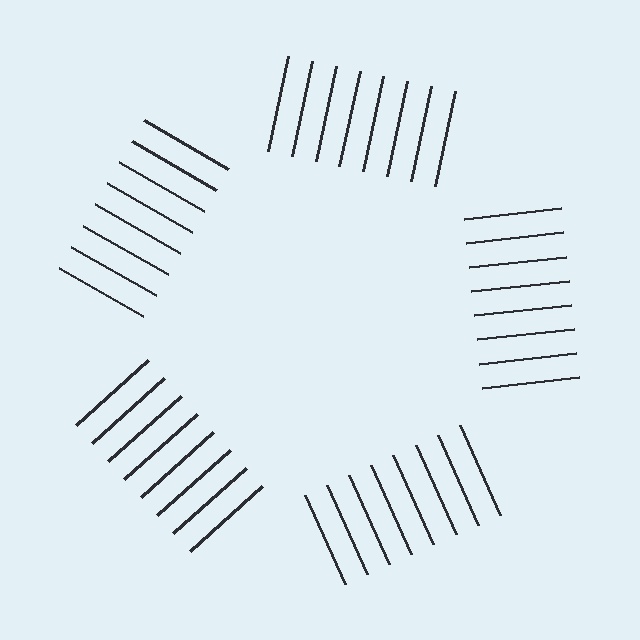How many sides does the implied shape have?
5 sides — the line-ends trace a pentagon.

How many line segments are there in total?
40 — 8 along each of the 5 edges.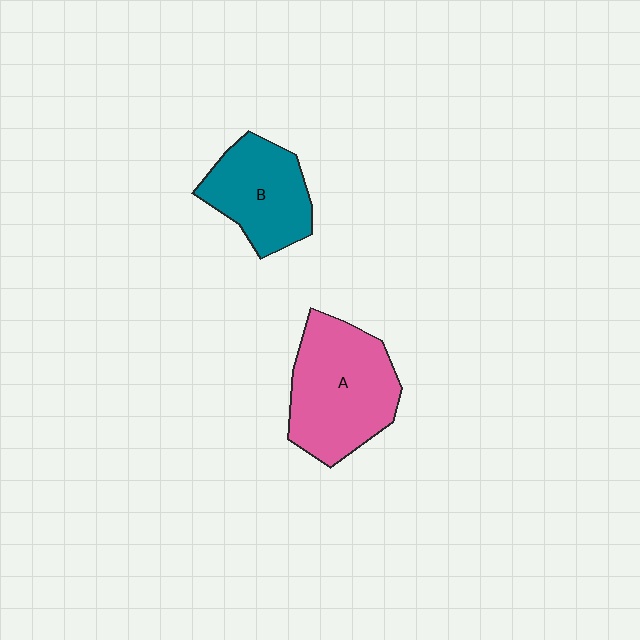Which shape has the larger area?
Shape A (pink).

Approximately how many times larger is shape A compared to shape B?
Approximately 1.4 times.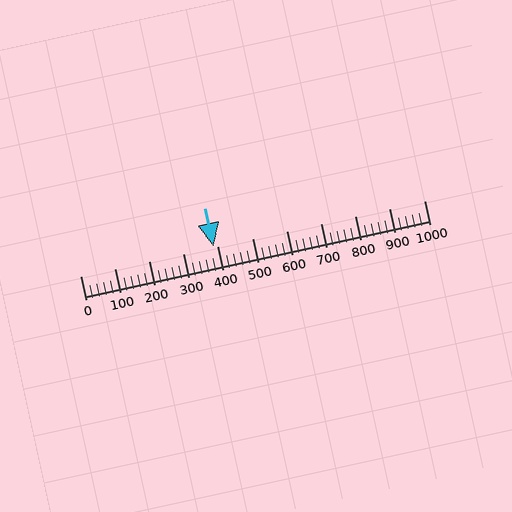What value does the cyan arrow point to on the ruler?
The cyan arrow points to approximately 386.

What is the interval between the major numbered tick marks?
The major tick marks are spaced 100 units apart.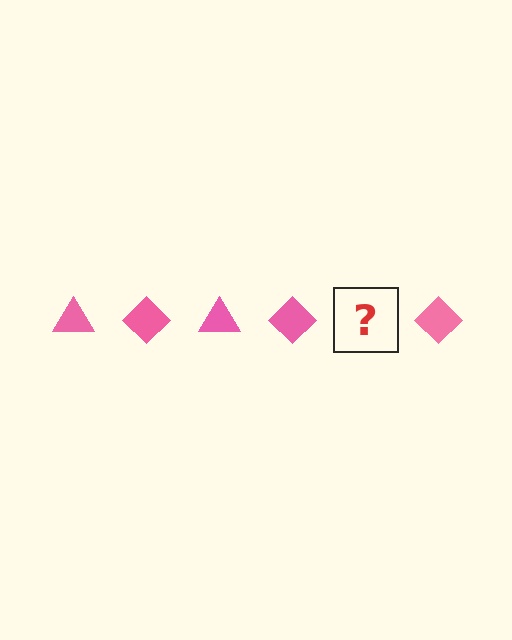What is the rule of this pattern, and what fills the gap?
The rule is that the pattern cycles through triangle, diamond shapes in pink. The gap should be filled with a pink triangle.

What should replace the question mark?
The question mark should be replaced with a pink triangle.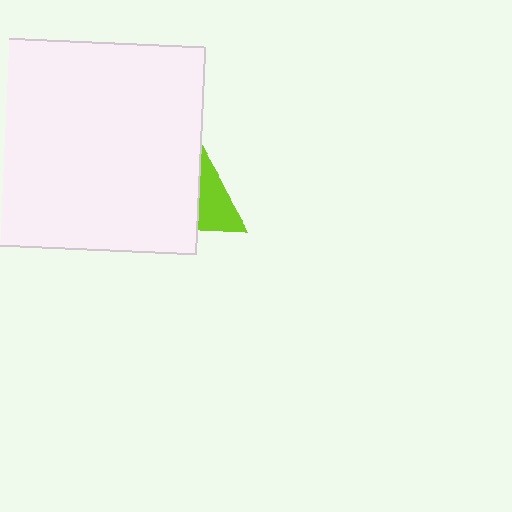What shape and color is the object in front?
The object in front is a white square.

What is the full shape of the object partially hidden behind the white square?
The partially hidden object is a lime triangle.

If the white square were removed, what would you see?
You would see the complete lime triangle.